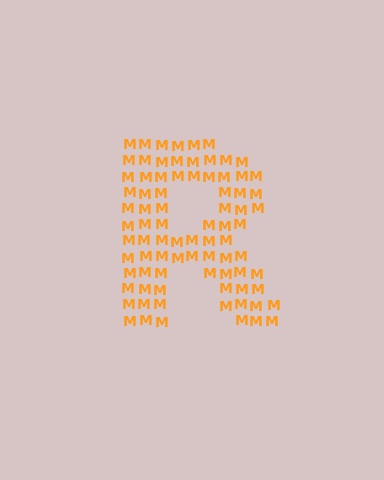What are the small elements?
The small elements are letter M's.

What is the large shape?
The large shape is the letter R.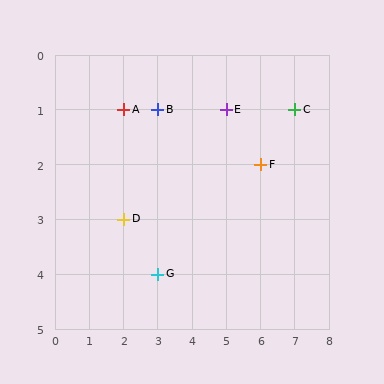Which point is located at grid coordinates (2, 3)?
Point D is at (2, 3).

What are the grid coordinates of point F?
Point F is at grid coordinates (6, 2).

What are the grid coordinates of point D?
Point D is at grid coordinates (2, 3).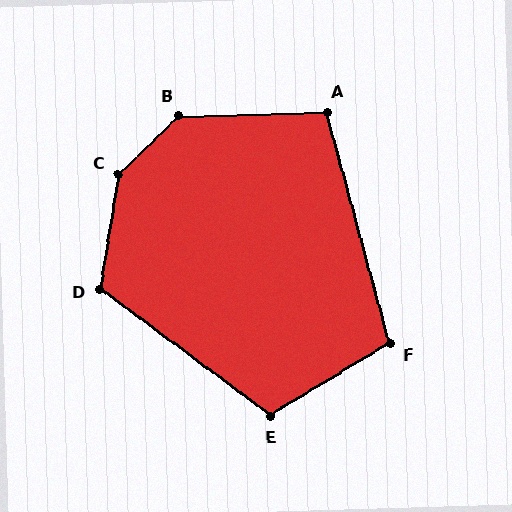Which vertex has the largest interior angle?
C, at approximately 144 degrees.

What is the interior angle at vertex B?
Approximately 137 degrees (obtuse).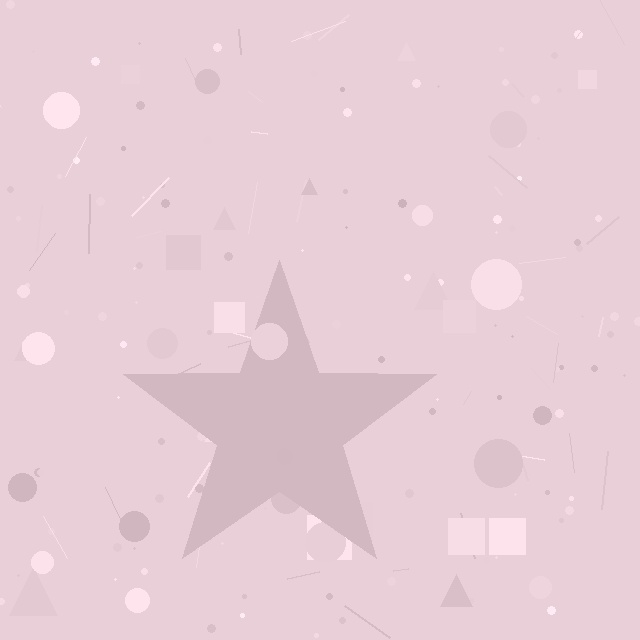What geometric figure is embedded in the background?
A star is embedded in the background.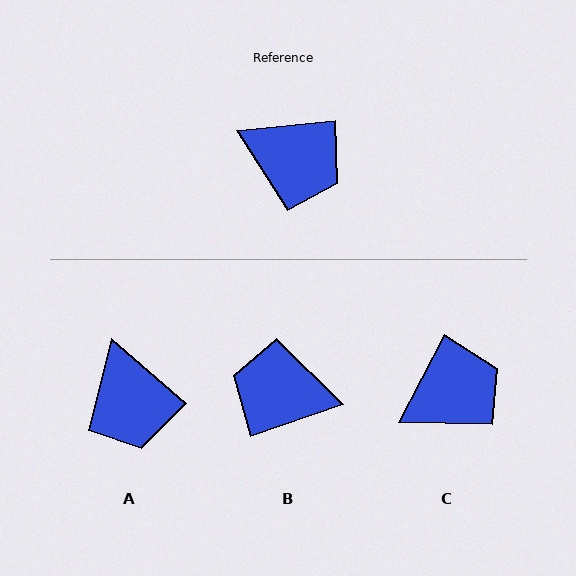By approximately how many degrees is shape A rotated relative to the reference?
Approximately 47 degrees clockwise.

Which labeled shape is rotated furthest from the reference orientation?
B, about 167 degrees away.